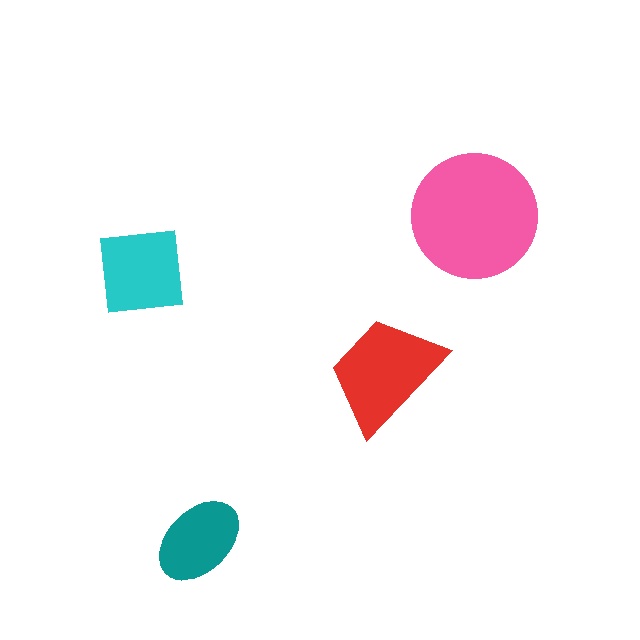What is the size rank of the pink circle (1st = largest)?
1st.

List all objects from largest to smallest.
The pink circle, the red trapezoid, the cyan square, the teal ellipse.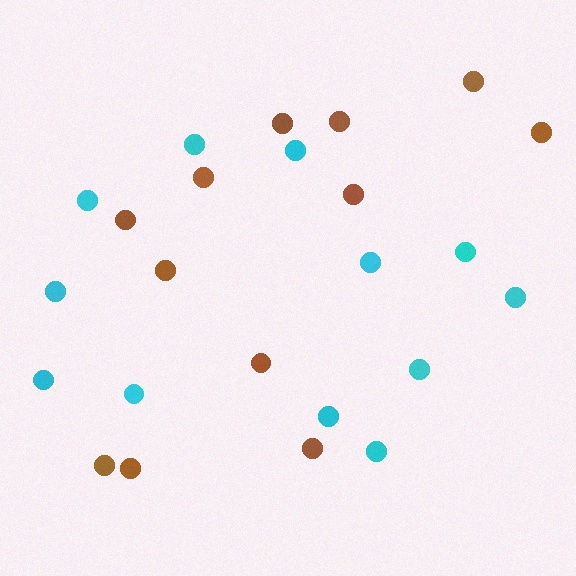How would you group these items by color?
There are 2 groups: one group of brown circles (12) and one group of cyan circles (12).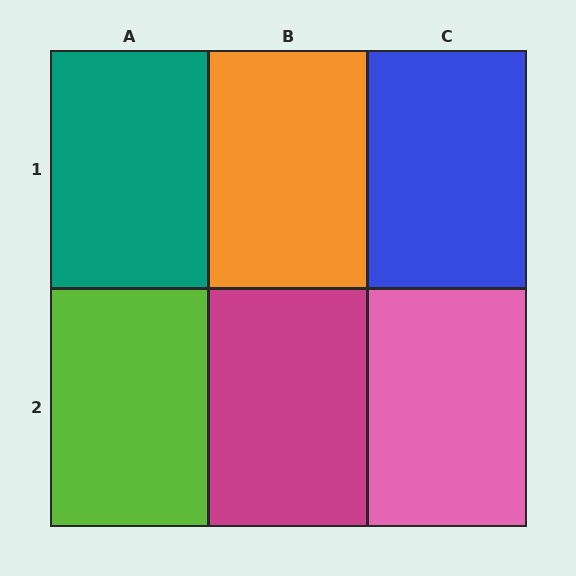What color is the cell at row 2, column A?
Lime.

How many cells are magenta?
1 cell is magenta.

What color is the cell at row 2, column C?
Pink.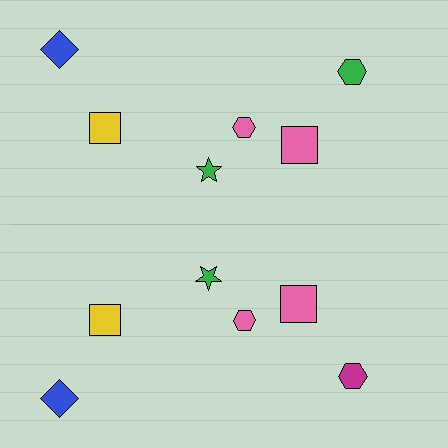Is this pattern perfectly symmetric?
No, the pattern is not perfectly symmetric. The magenta hexagon on the bottom side breaks the symmetry — its mirror counterpart is green.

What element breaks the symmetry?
The magenta hexagon on the bottom side breaks the symmetry — its mirror counterpart is green.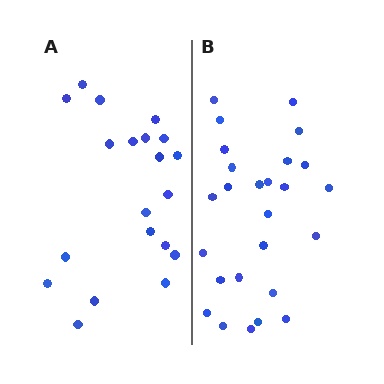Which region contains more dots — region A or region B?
Region B (the right region) has more dots.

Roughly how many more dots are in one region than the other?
Region B has about 6 more dots than region A.